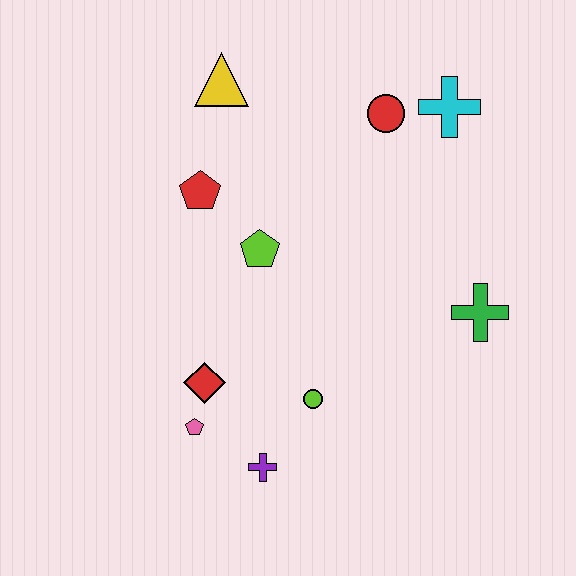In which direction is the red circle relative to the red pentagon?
The red circle is to the right of the red pentagon.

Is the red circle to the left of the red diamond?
No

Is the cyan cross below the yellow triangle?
Yes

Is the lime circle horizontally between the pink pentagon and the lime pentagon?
No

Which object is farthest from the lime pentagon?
The cyan cross is farthest from the lime pentagon.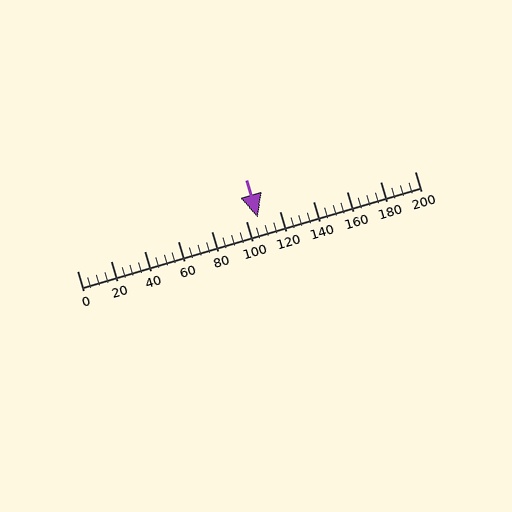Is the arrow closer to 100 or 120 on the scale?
The arrow is closer to 100.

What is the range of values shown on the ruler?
The ruler shows values from 0 to 200.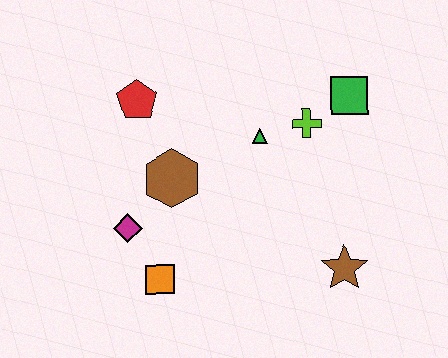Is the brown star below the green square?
Yes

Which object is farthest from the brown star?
The red pentagon is farthest from the brown star.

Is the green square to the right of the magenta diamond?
Yes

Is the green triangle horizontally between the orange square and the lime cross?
Yes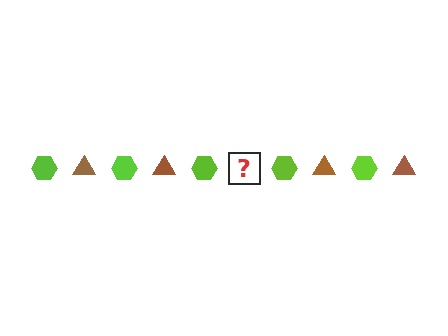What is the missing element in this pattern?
The missing element is a brown triangle.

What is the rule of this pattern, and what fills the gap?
The rule is that the pattern alternates between lime hexagon and brown triangle. The gap should be filled with a brown triangle.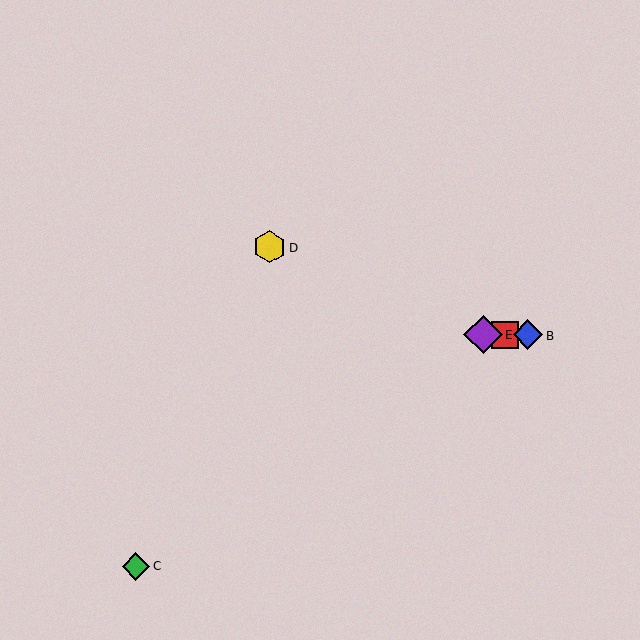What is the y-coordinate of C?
Object C is at y≈566.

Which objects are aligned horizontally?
Objects A, B, E are aligned horizontally.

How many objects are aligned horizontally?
3 objects (A, B, E) are aligned horizontally.